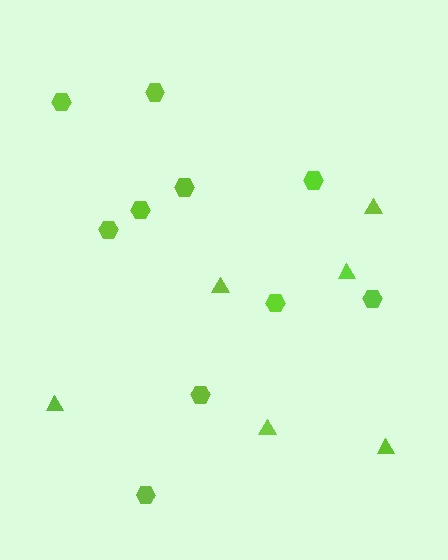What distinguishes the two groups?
There are 2 groups: one group of hexagons (10) and one group of triangles (6).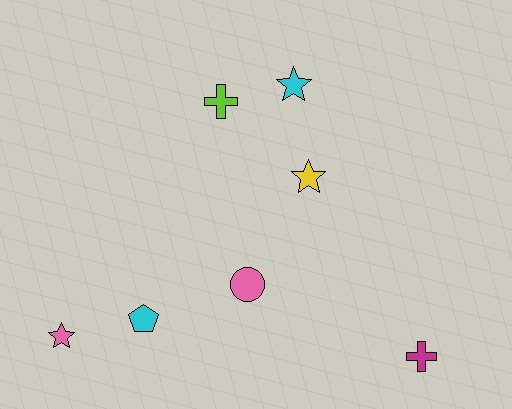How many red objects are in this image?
There are no red objects.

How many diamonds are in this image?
There are no diamonds.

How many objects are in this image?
There are 7 objects.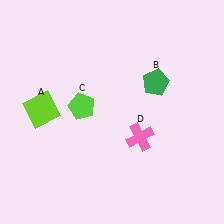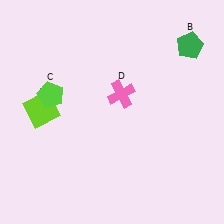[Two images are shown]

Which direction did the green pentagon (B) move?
The green pentagon (B) moved up.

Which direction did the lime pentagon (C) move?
The lime pentagon (C) moved left.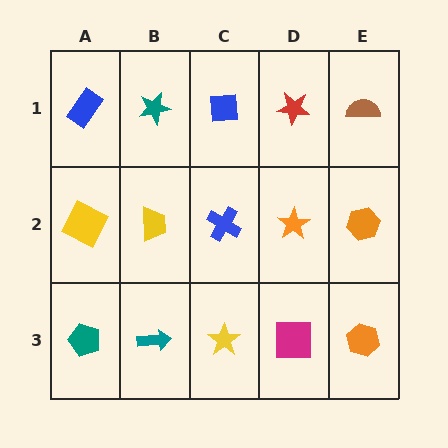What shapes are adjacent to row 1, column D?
An orange star (row 2, column D), a blue square (row 1, column C), a brown semicircle (row 1, column E).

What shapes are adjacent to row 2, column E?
A brown semicircle (row 1, column E), an orange hexagon (row 3, column E), an orange star (row 2, column D).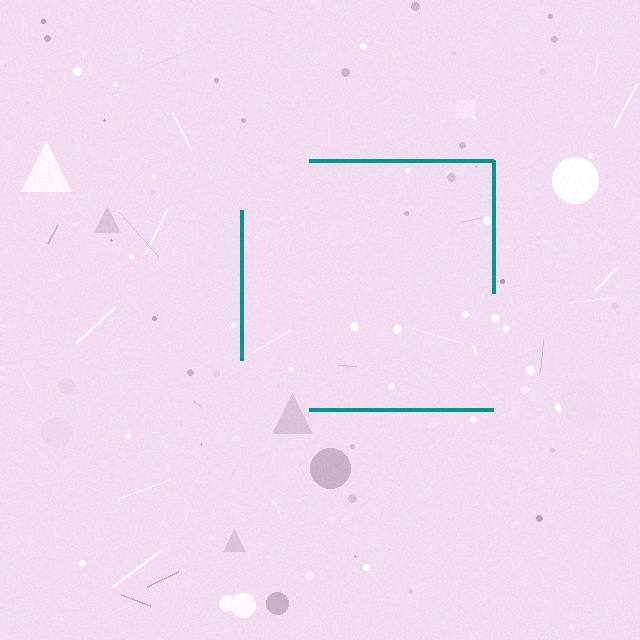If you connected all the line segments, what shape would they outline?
They would outline a square.